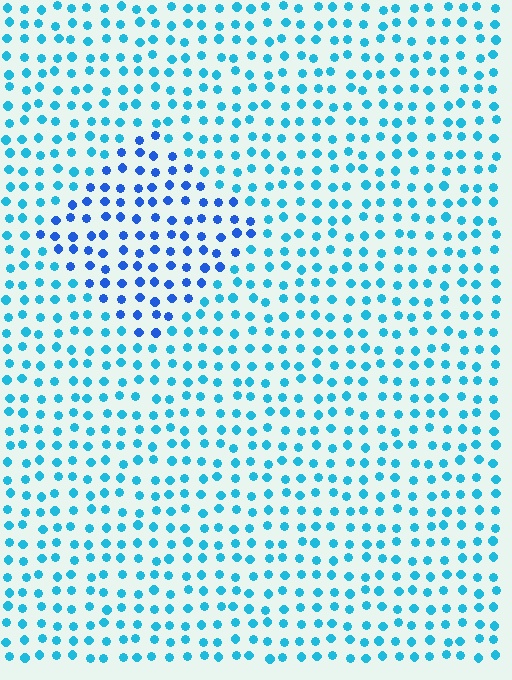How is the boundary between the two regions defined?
The boundary is defined purely by a slight shift in hue (about 30 degrees). Spacing, size, and orientation are identical on both sides.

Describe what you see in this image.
The image is filled with small cyan elements in a uniform arrangement. A diamond-shaped region is visible where the elements are tinted to a slightly different hue, forming a subtle color boundary.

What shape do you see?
I see a diamond.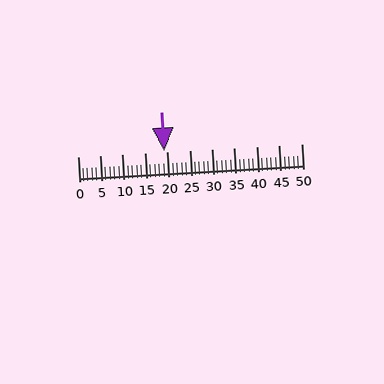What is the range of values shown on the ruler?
The ruler shows values from 0 to 50.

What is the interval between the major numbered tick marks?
The major tick marks are spaced 5 units apart.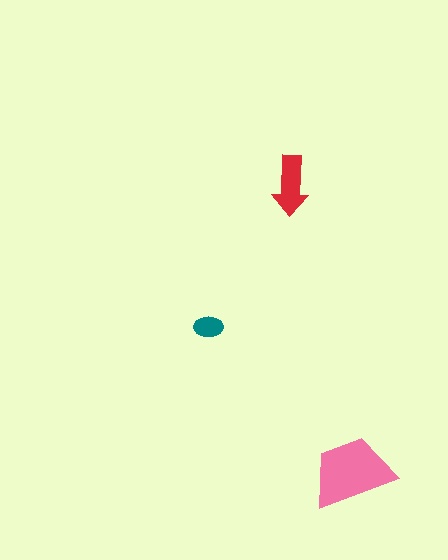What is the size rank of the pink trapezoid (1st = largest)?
1st.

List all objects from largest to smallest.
The pink trapezoid, the red arrow, the teal ellipse.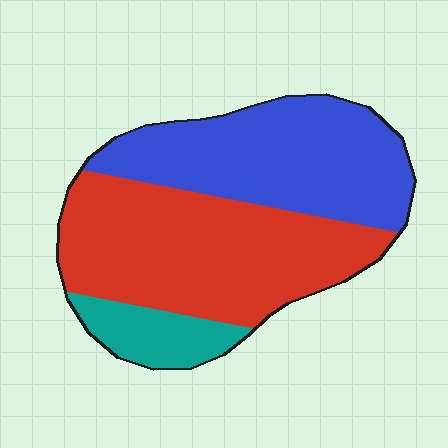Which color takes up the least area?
Teal, at roughly 10%.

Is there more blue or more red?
Red.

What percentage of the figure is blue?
Blue takes up between a quarter and a half of the figure.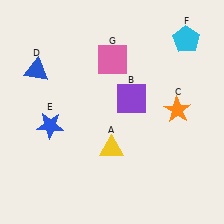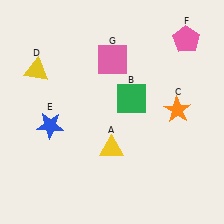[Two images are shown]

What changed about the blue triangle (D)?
In Image 1, D is blue. In Image 2, it changed to yellow.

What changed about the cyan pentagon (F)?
In Image 1, F is cyan. In Image 2, it changed to pink.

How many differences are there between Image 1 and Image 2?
There are 3 differences between the two images.